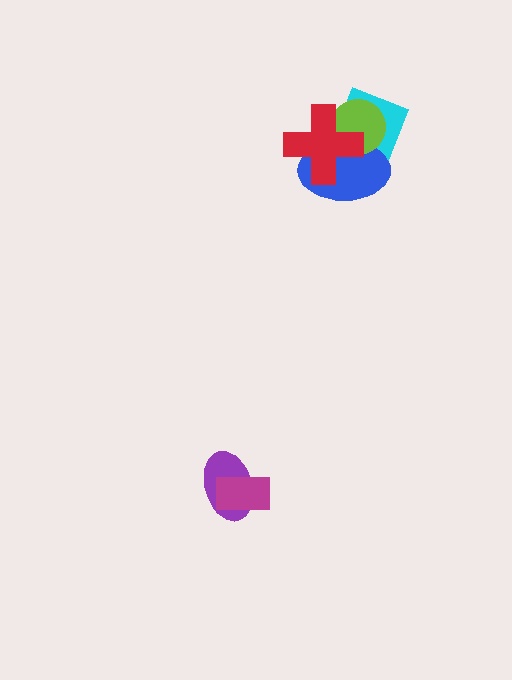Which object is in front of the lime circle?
The red cross is in front of the lime circle.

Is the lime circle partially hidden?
Yes, it is partially covered by another shape.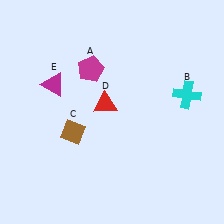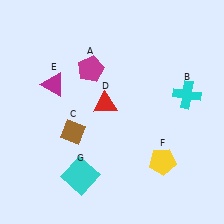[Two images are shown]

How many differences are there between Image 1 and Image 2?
There are 2 differences between the two images.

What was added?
A yellow pentagon (F), a cyan square (G) were added in Image 2.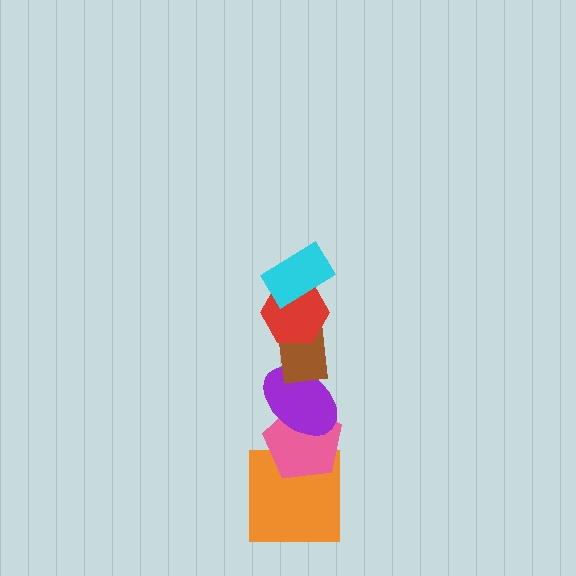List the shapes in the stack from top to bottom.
From top to bottom: the cyan rectangle, the red hexagon, the brown rectangle, the purple ellipse, the pink pentagon, the orange square.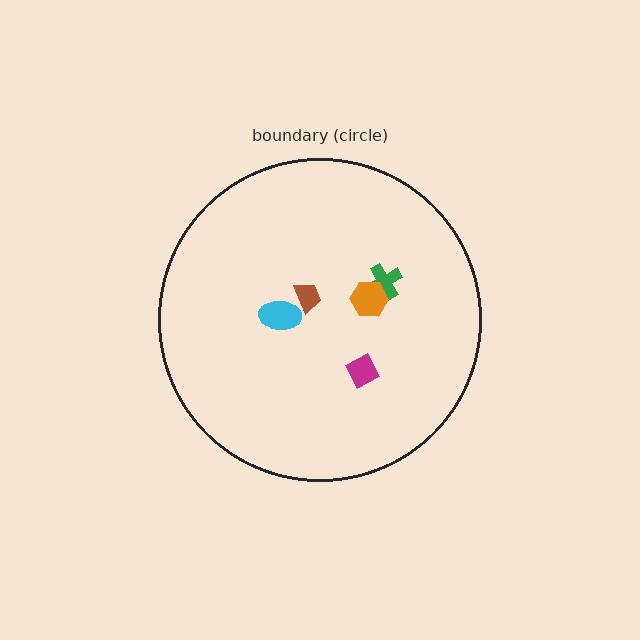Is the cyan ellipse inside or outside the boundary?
Inside.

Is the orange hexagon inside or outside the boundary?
Inside.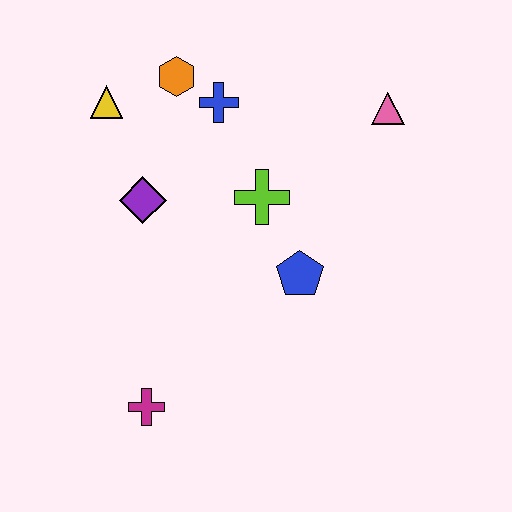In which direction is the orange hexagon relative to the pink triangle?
The orange hexagon is to the left of the pink triangle.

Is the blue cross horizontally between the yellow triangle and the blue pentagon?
Yes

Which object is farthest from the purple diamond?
The pink triangle is farthest from the purple diamond.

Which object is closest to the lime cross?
The blue pentagon is closest to the lime cross.